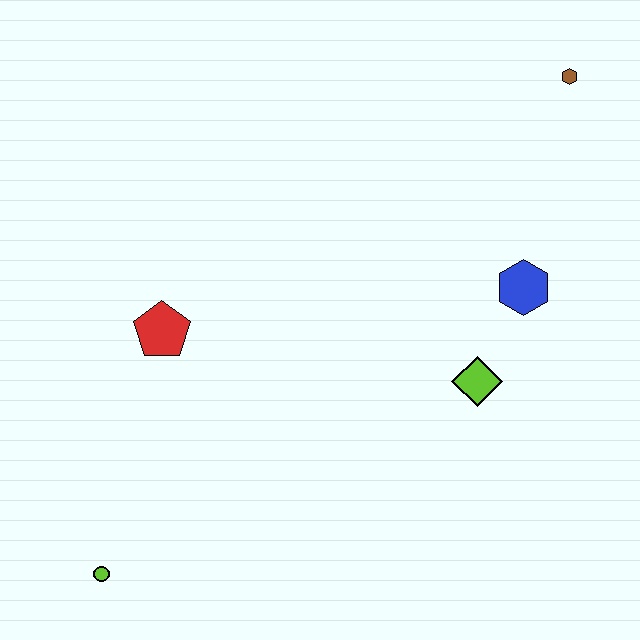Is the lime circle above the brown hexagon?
No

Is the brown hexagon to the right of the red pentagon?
Yes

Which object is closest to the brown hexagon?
The blue hexagon is closest to the brown hexagon.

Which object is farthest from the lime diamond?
The lime circle is farthest from the lime diamond.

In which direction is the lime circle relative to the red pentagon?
The lime circle is below the red pentagon.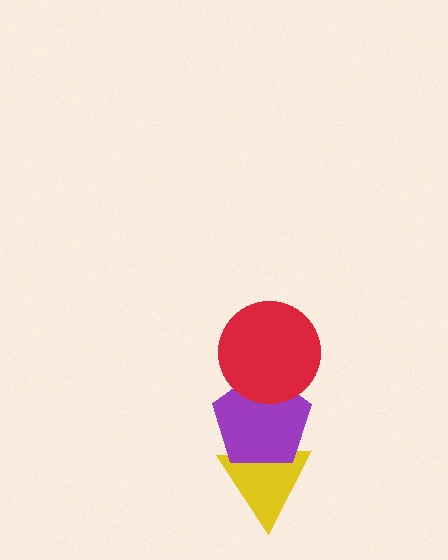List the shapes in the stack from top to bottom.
From top to bottom: the red circle, the purple pentagon, the yellow triangle.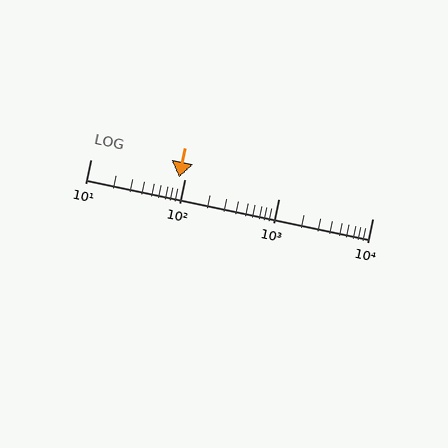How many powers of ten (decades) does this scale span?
The scale spans 3 decades, from 10 to 10000.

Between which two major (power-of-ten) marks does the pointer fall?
The pointer is between 10 and 100.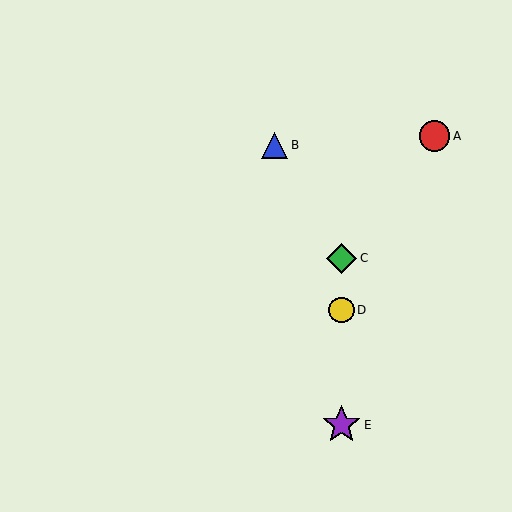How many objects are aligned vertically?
3 objects (C, D, E) are aligned vertically.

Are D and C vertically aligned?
Yes, both are at x≈342.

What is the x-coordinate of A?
Object A is at x≈435.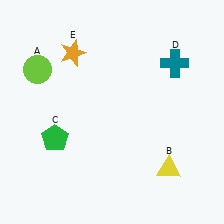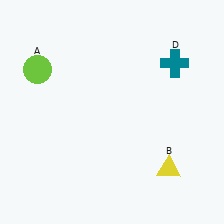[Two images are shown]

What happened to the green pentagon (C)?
The green pentagon (C) was removed in Image 2. It was in the bottom-left area of Image 1.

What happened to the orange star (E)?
The orange star (E) was removed in Image 2. It was in the top-left area of Image 1.